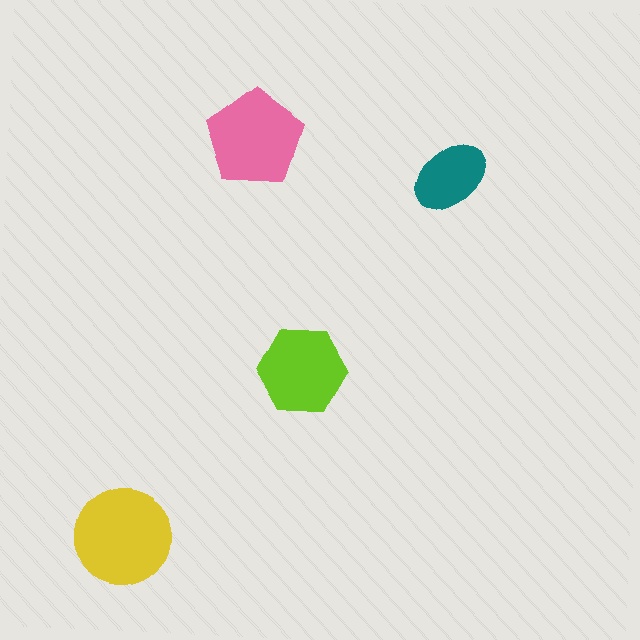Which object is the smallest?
The teal ellipse.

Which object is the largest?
The yellow circle.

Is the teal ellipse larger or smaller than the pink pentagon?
Smaller.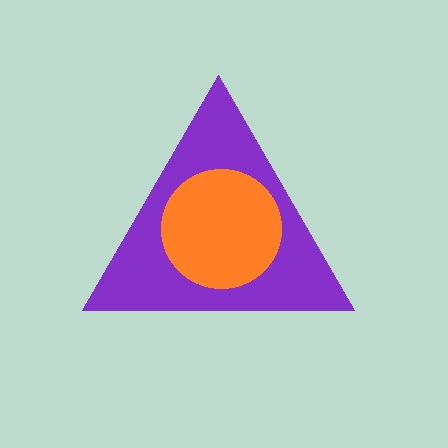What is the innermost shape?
The orange circle.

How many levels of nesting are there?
2.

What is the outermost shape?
The purple triangle.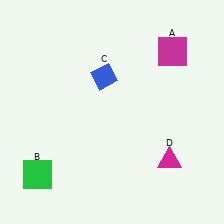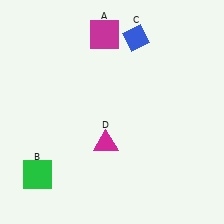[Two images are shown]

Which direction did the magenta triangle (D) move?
The magenta triangle (D) moved left.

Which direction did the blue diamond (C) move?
The blue diamond (C) moved up.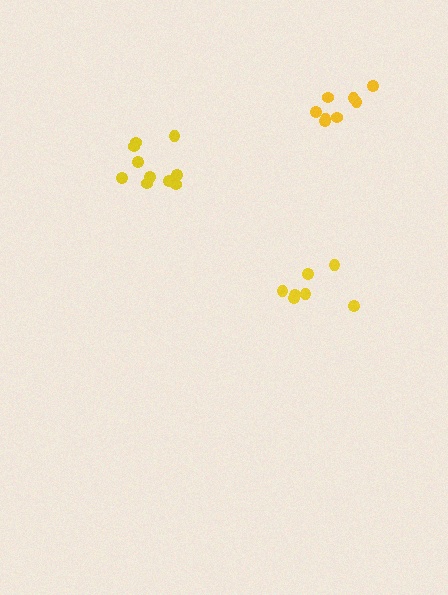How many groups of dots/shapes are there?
There are 3 groups.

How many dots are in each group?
Group 1: 8 dots, Group 2: 10 dots, Group 3: 7 dots (25 total).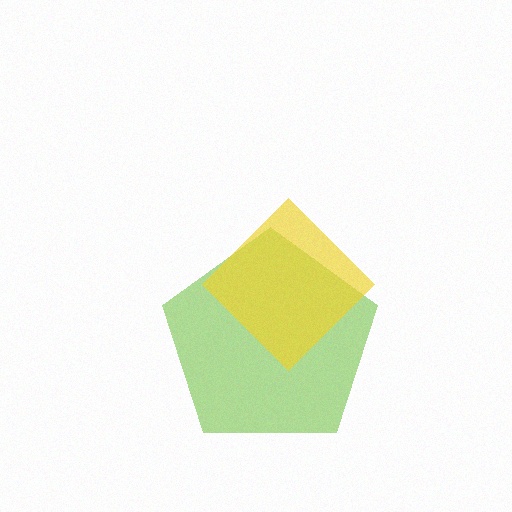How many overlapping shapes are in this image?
There are 2 overlapping shapes in the image.